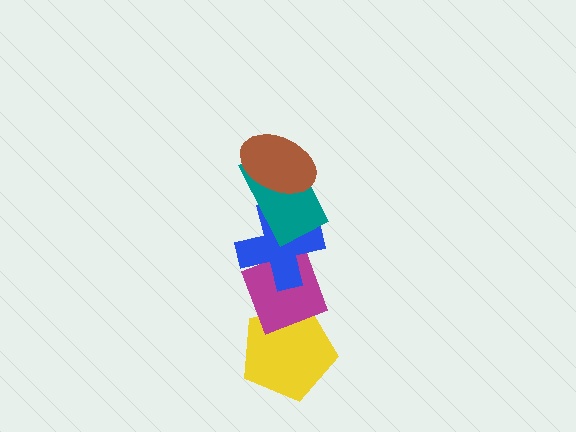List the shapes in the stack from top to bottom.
From top to bottom: the brown ellipse, the teal rectangle, the blue cross, the magenta diamond, the yellow pentagon.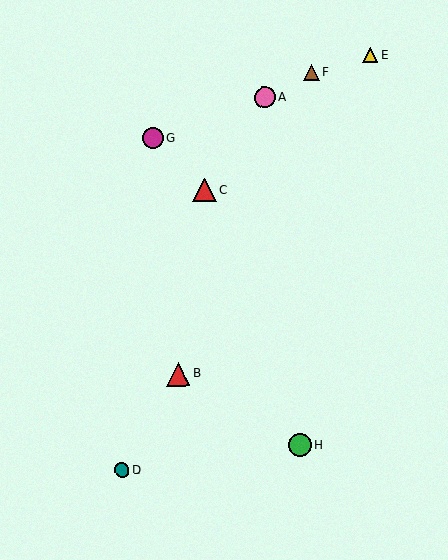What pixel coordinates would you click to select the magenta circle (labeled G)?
Click at (153, 138) to select the magenta circle G.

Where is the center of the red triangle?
The center of the red triangle is at (178, 374).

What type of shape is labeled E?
Shape E is a yellow triangle.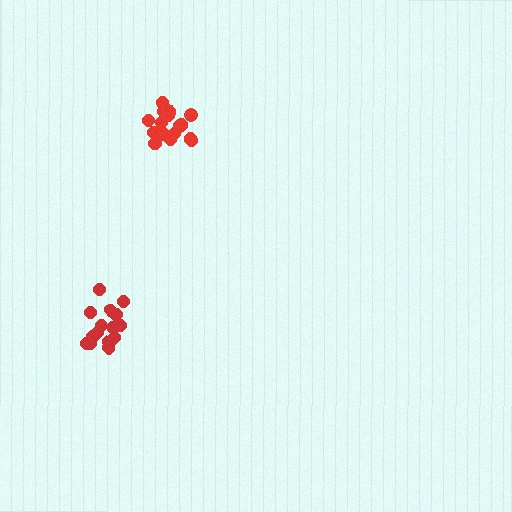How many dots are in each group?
Group 1: 15 dots, Group 2: 17 dots (32 total).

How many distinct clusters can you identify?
There are 2 distinct clusters.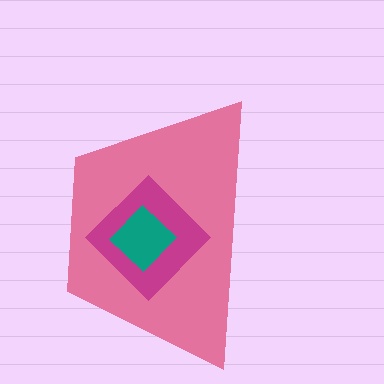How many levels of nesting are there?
3.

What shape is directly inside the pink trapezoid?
The magenta diamond.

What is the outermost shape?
The pink trapezoid.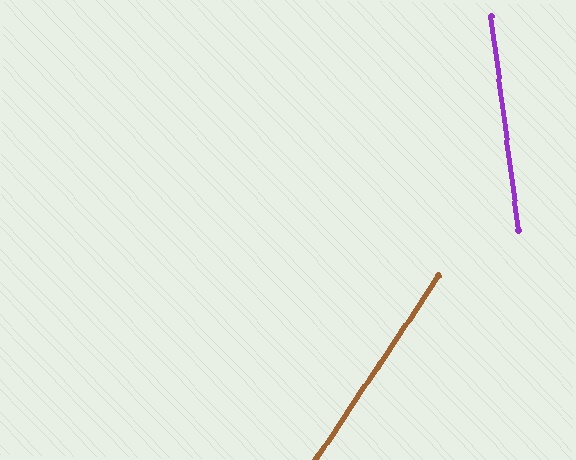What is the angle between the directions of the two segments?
Approximately 41 degrees.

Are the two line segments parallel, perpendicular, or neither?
Neither parallel nor perpendicular — they differ by about 41°.